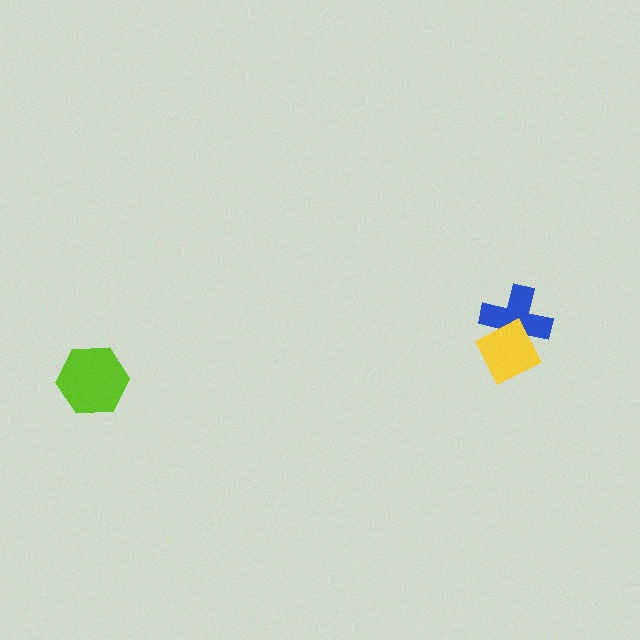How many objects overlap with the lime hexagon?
0 objects overlap with the lime hexagon.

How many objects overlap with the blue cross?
1 object overlaps with the blue cross.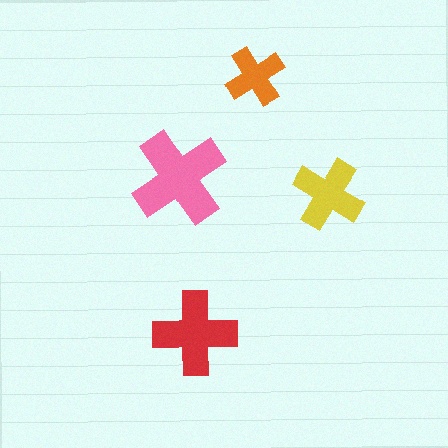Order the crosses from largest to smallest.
the pink one, the red one, the yellow one, the orange one.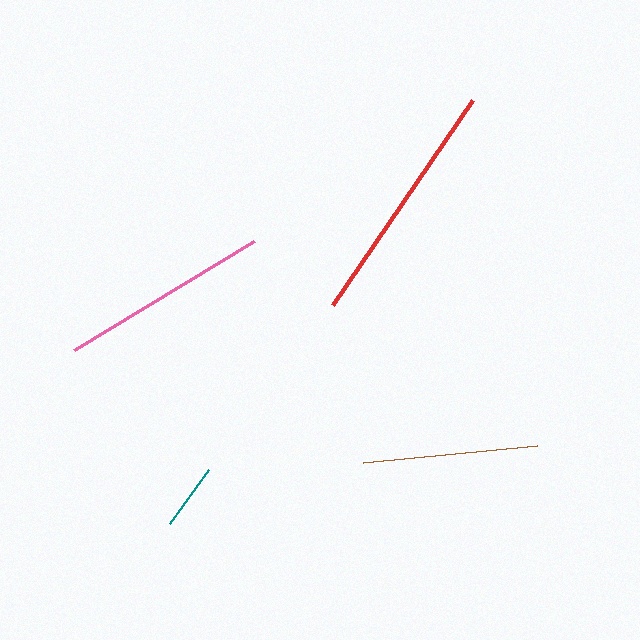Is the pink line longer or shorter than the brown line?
The pink line is longer than the brown line.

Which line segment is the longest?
The red line is the longest at approximately 249 pixels.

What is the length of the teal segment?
The teal segment is approximately 67 pixels long.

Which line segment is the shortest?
The teal line is the shortest at approximately 67 pixels.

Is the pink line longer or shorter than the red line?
The red line is longer than the pink line.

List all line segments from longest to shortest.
From longest to shortest: red, pink, brown, teal.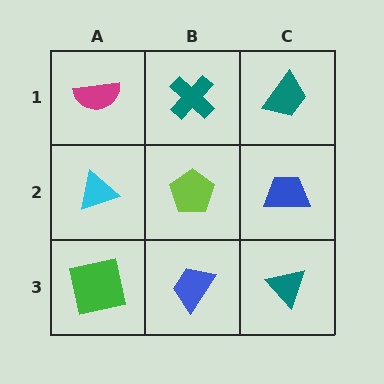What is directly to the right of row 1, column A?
A teal cross.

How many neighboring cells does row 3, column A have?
2.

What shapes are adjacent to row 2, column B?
A teal cross (row 1, column B), a blue trapezoid (row 3, column B), a cyan triangle (row 2, column A), a blue trapezoid (row 2, column C).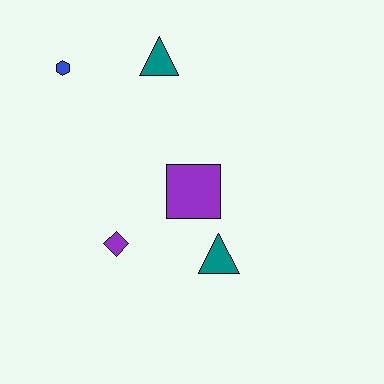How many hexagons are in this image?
There is 1 hexagon.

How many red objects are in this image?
There are no red objects.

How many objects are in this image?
There are 5 objects.